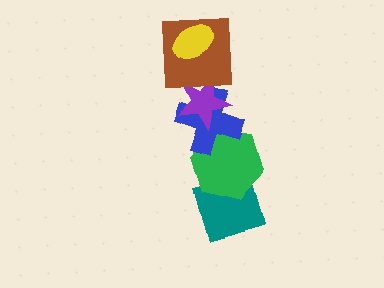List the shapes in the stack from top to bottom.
From top to bottom: the yellow ellipse, the brown square, the purple star, the blue cross, the green hexagon, the teal diamond.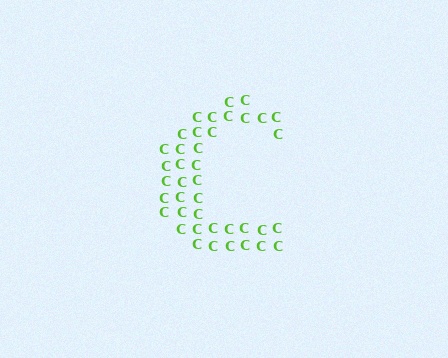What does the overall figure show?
The overall figure shows the letter C.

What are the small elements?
The small elements are letter C's.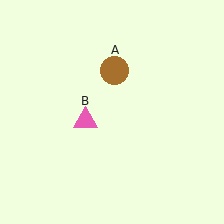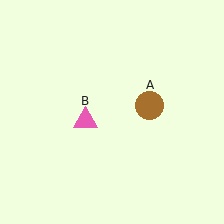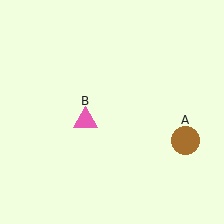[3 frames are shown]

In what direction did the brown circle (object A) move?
The brown circle (object A) moved down and to the right.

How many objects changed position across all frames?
1 object changed position: brown circle (object A).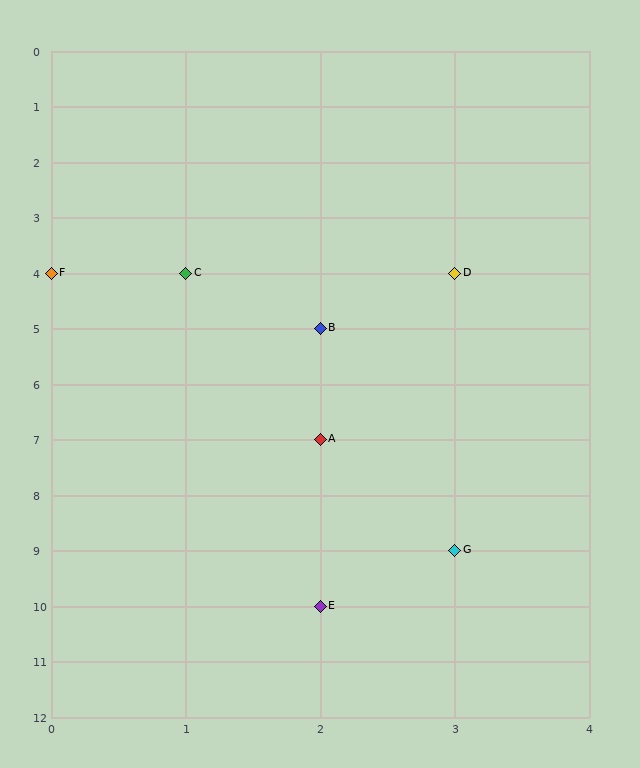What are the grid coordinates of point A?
Point A is at grid coordinates (2, 7).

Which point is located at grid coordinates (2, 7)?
Point A is at (2, 7).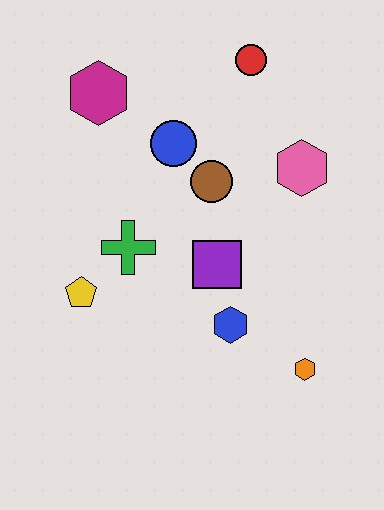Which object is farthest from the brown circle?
The orange hexagon is farthest from the brown circle.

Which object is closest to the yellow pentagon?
The green cross is closest to the yellow pentagon.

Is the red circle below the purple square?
No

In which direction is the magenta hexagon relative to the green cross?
The magenta hexagon is above the green cross.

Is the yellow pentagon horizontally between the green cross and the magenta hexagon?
No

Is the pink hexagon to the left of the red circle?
No